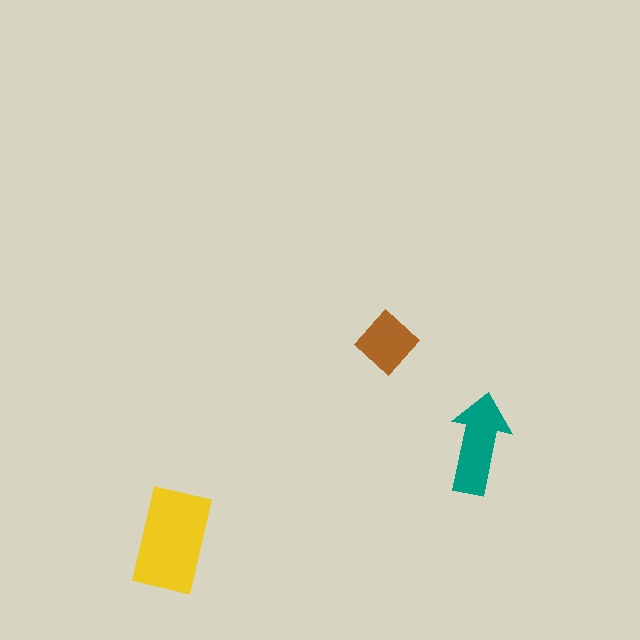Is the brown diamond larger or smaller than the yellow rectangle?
Smaller.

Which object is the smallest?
The brown diamond.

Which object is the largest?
The yellow rectangle.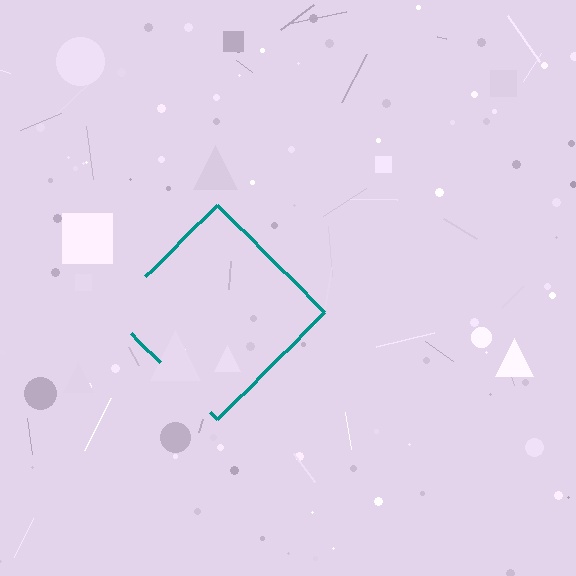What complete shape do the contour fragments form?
The contour fragments form a diamond.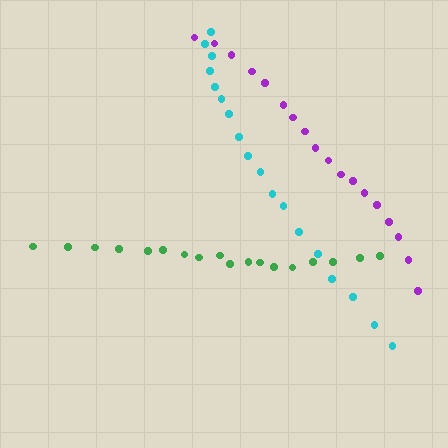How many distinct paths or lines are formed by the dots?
There are 3 distinct paths.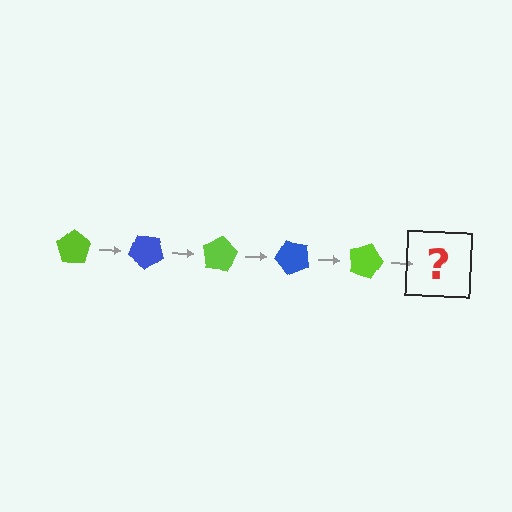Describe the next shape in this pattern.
It should be a blue pentagon, rotated 200 degrees from the start.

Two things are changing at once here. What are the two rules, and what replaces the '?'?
The two rules are that it rotates 40 degrees each step and the color cycles through lime and blue. The '?' should be a blue pentagon, rotated 200 degrees from the start.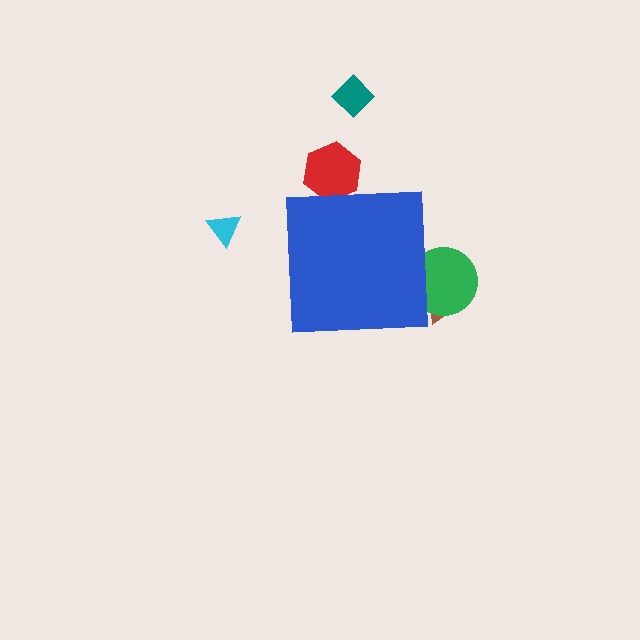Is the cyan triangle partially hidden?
No, the cyan triangle is fully visible.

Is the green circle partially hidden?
Yes, the green circle is partially hidden behind the blue square.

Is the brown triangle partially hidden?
Yes, the brown triangle is partially hidden behind the blue square.